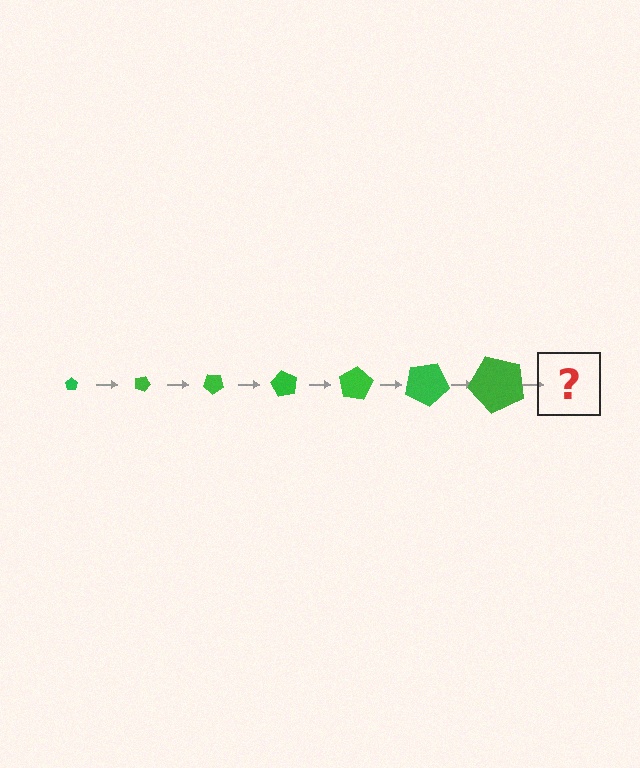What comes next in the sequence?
The next element should be a pentagon, larger than the previous one and rotated 140 degrees from the start.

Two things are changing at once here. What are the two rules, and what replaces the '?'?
The two rules are that the pentagon grows larger each step and it rotates 20 degrees each step. The '?' should be a pentagon, larger than the previous one and rotated 140 degrees from the start.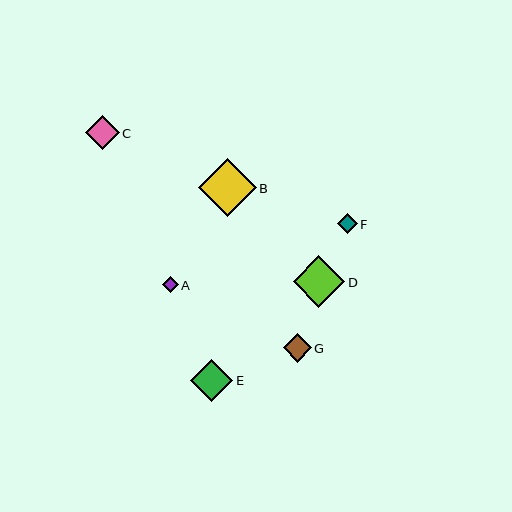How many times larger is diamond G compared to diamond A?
Diamond G is approximately 1.8 times the size of diamond A.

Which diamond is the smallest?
Diamond A is the smallest with a size of approximately 16 pixels.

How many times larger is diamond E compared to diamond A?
Diamond E is approximately 2.6 times the size of diamond A.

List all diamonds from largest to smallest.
From largest to smallest: B, D, E, C, G, F, A.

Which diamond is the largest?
Diamond B is the largest with a size of approximately 58 pixels.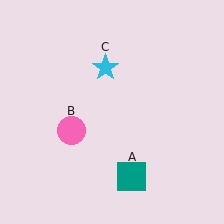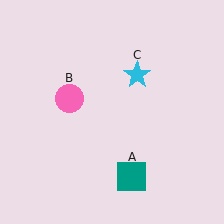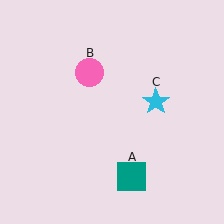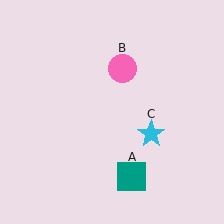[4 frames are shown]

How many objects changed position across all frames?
2 objects changed position: pink circle (object B), cyan star (object C).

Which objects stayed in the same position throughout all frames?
Teal square (object A) remained stationary.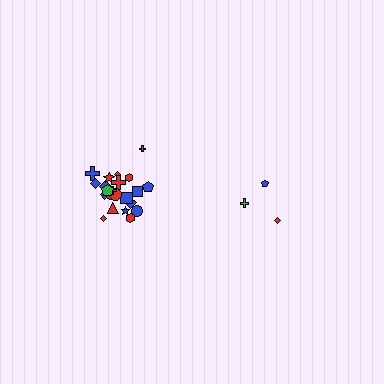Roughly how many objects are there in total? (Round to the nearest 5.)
Roughly 25 objects in total.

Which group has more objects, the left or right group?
The left group.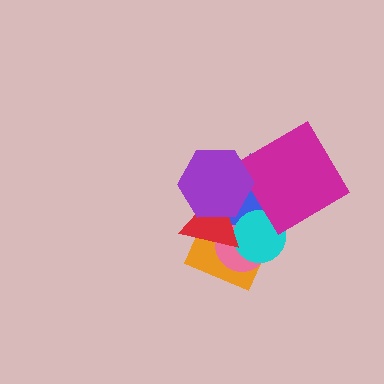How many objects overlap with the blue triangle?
6 objects overlap with the blue triangle.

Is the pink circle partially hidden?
Yes, it is partially covered by another shape.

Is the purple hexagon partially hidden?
No, no other shape covers it.